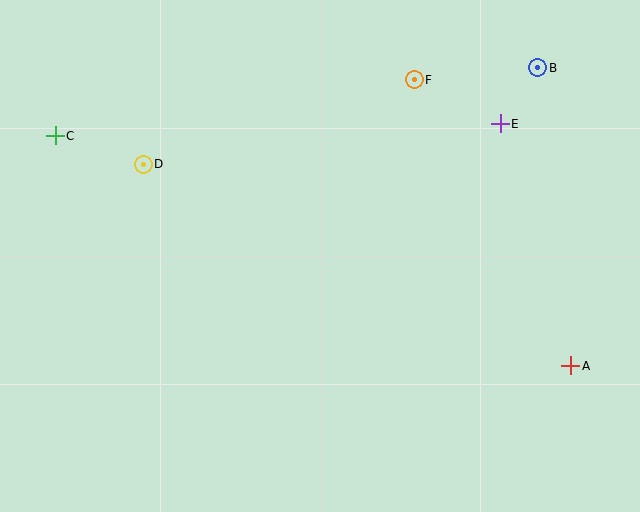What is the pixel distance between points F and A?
The distance between F and A is 326 pixels.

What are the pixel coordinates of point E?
Point E is at (500, 124).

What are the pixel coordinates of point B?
Point B is at (538, 68).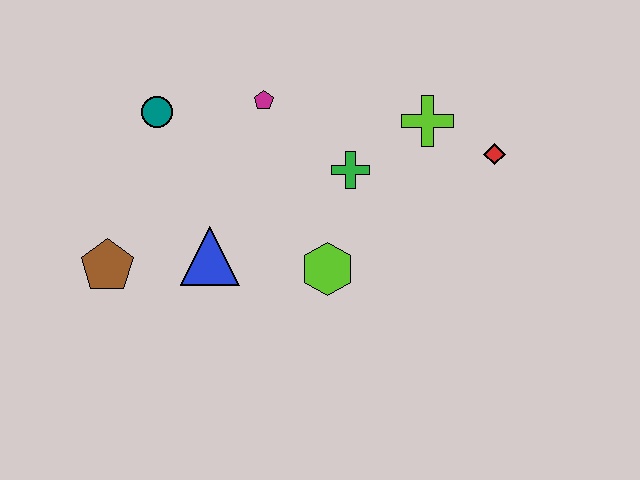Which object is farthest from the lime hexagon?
The teal circle is farthest from the lime hexagon.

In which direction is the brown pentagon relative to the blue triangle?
The brown pentagon is to the left of the blue triangle.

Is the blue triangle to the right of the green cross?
No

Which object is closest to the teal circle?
The magenta pentagon is closest to the teal circle.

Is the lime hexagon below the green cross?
Yes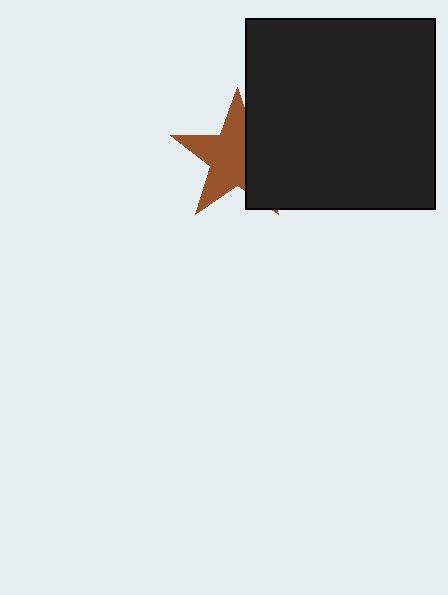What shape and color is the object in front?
The object in front is a black square.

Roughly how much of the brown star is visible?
About half of it is visible (roughly 63%).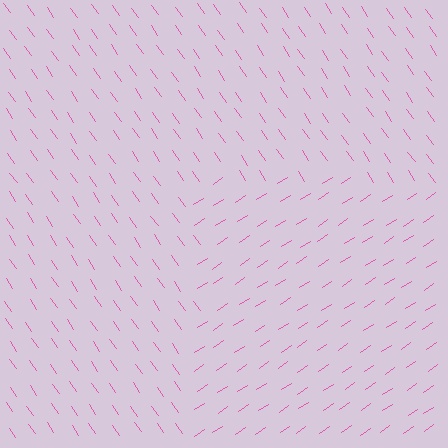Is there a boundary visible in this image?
Yes, there is a texture boundary formed by a change in line orientation.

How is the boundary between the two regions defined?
The boundary is defined purely by a change in line orientation (approximately 89 degrees difference). All lines are the same color and thickness.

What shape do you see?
I see a rectangle.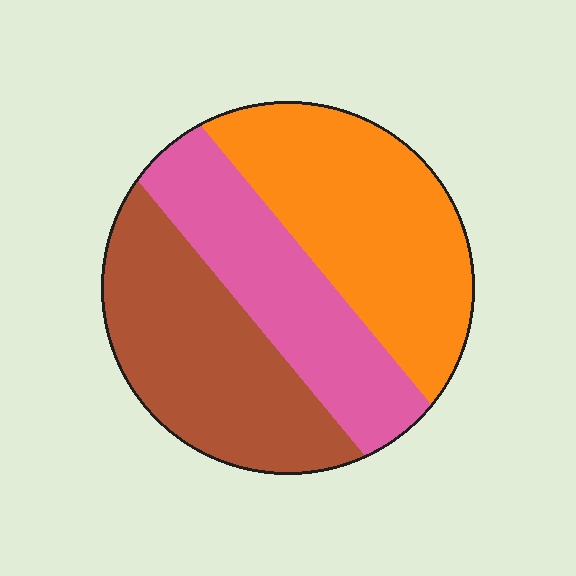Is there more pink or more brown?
Brown.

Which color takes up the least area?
Pink, at roughly 30%.